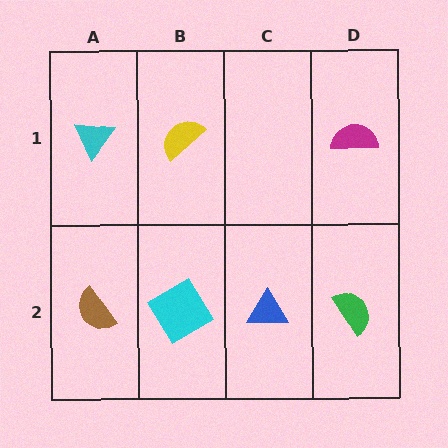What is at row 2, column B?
A cyan diamond.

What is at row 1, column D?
A magenta semicircle.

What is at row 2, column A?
A brown semicircle.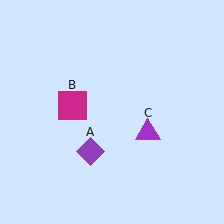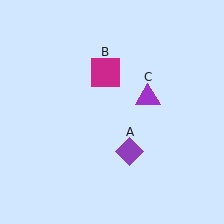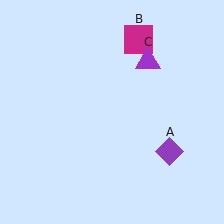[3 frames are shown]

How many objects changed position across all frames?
3 objects changed position: purple diamond (object A), magenta square (object B), purple triangle (object C).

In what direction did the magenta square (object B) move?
The magenta square (object B) moved up and to the right.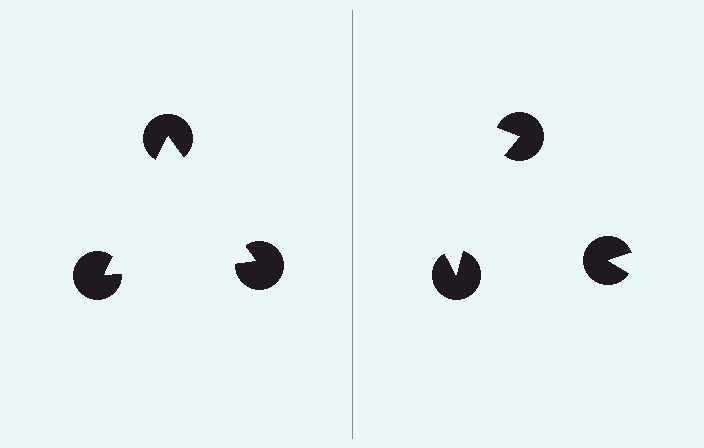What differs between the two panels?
The pac-man discs are positioned identically on both sides; only the wedge orientations differ. On the left they align to a triangle; on the right they are misaligned.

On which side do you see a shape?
An illusory triangle appears on the left side. On the right side the wedge cuts are rotated, so no coherent shape forms.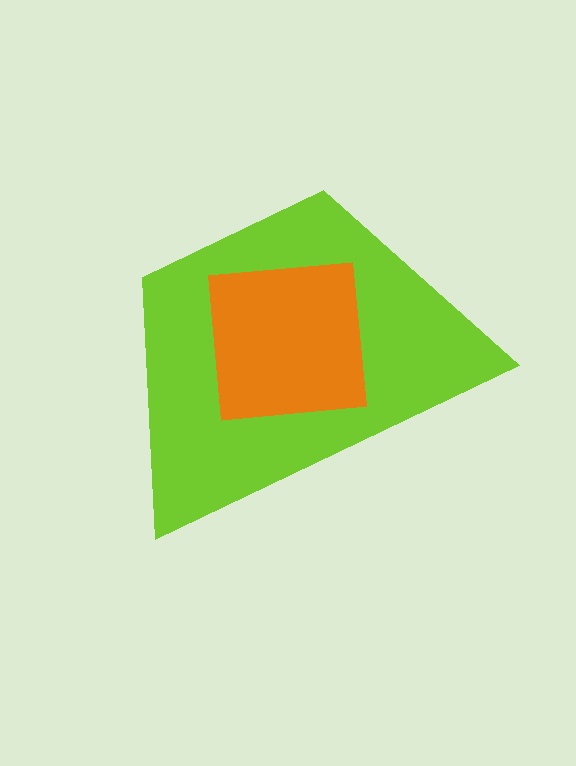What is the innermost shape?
The orange square.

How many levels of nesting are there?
2.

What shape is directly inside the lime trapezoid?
The orange square.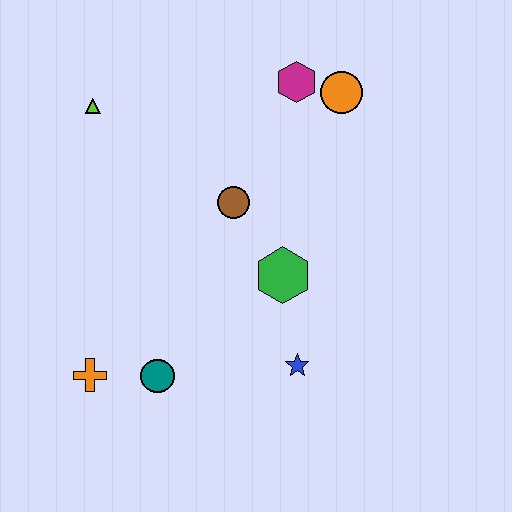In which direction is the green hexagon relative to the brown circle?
The green hexagon is below the brown circle.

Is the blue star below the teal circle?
No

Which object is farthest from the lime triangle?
The blue star is farthest from the lime triangle.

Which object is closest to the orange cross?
The teal circle is closest to the orange cross.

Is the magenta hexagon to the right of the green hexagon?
Yes